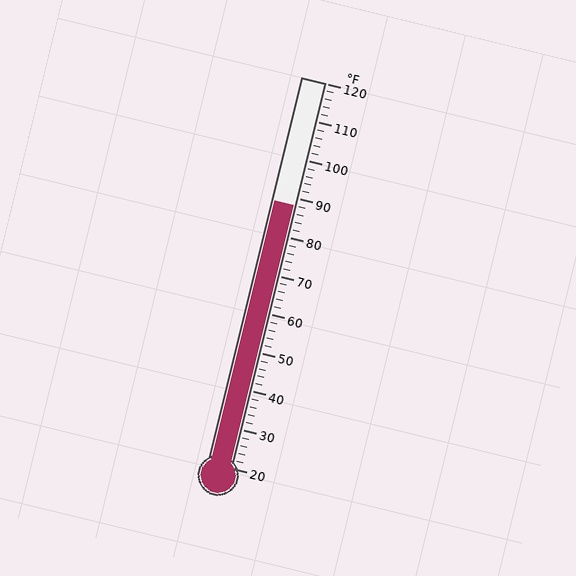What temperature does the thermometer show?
The thermometer shows approximately 88°F.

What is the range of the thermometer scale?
The thermometer scale ranges from 20°F to 120°F.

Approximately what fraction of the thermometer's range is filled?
The thermometer is filled to approximately 70% of its range.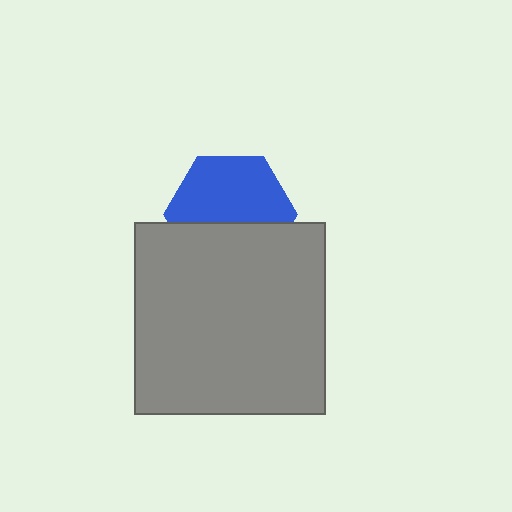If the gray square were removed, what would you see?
You would see the complete blue hexagon.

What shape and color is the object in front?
The object in front is a gray square.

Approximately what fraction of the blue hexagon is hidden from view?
Roughly 42% of the blue hexagon is hidden behind the gray square.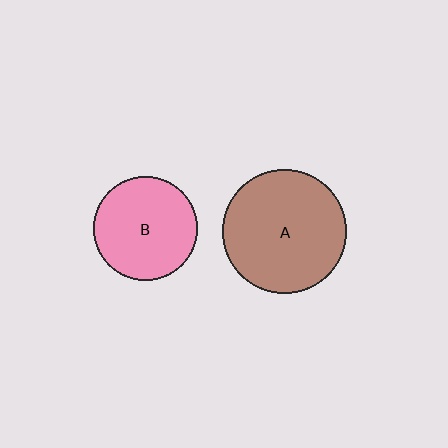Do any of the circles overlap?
No, none of the circles overlap.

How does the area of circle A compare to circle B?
Approximately 1.4 times.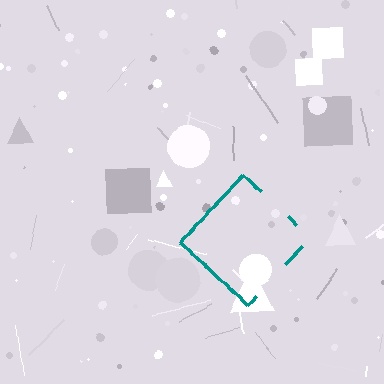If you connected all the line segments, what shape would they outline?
They would outline a diamond.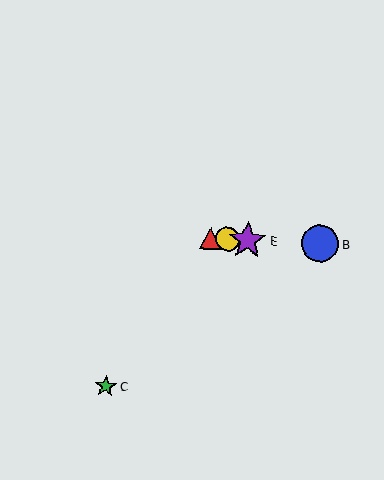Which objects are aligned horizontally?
Objects A, B, D, E are aligned horizontally.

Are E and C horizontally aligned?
No, E is at y≈240 and C is at y≈386.